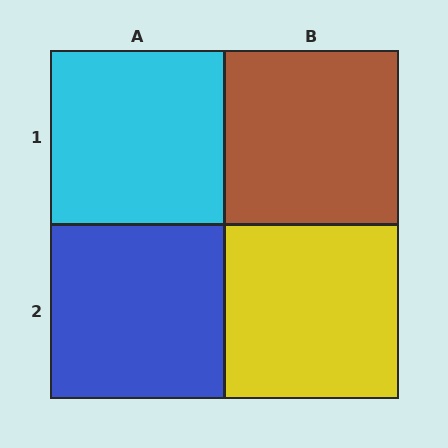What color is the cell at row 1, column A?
Cyan.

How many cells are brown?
1 cell is brown.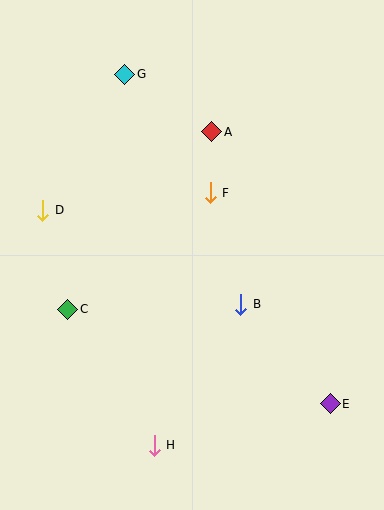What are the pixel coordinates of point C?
Point C is at (68, 309).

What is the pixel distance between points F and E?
The distance between F and E is 243 pixels.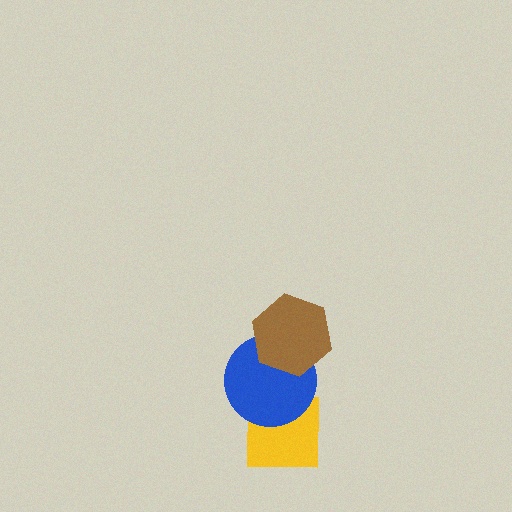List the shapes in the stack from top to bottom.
From top to bottom: the brown hexagon, the blue circle, the yellow square.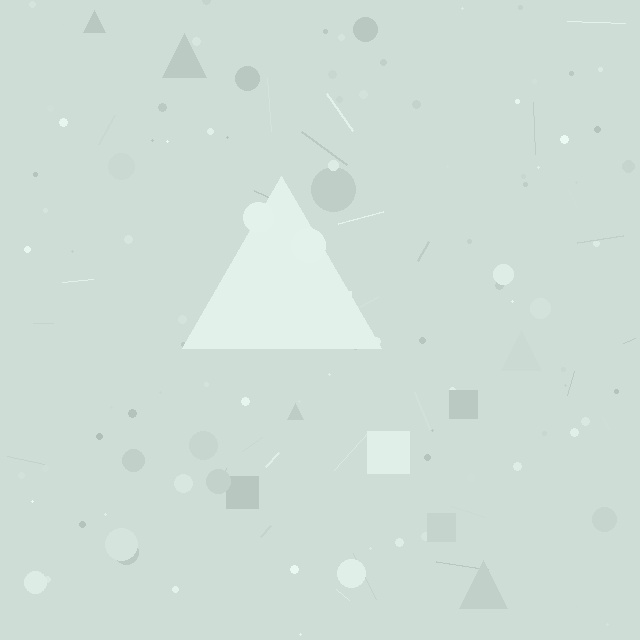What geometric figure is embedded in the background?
A triangle is embedded in the background.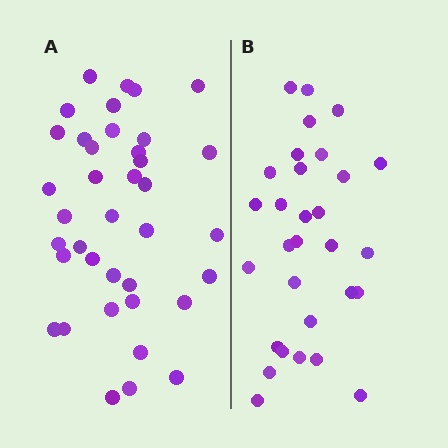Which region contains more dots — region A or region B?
Region A (the left region) has more dots.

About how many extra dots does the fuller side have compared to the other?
Region A has roughly 8 or so more dots than region B.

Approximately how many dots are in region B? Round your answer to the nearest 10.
About 30 dots.